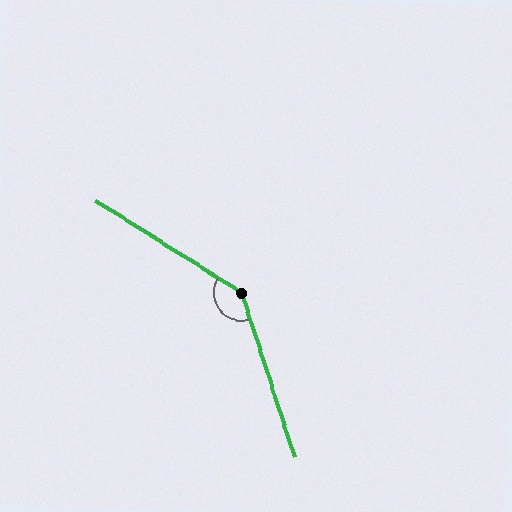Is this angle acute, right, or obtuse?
It is obtuse.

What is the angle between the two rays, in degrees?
Approximately 140 degrees.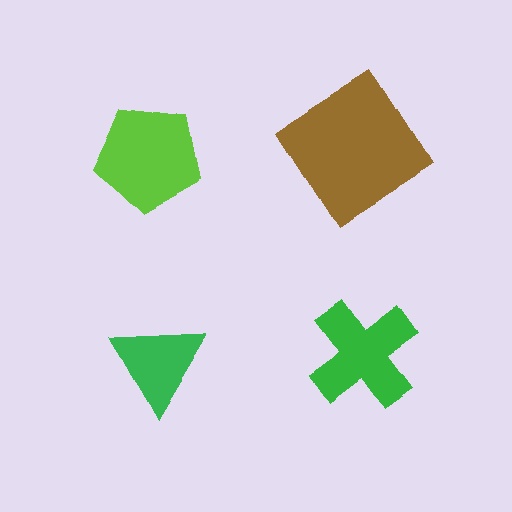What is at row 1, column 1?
A lime pentagon.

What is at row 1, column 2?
A brown diamond.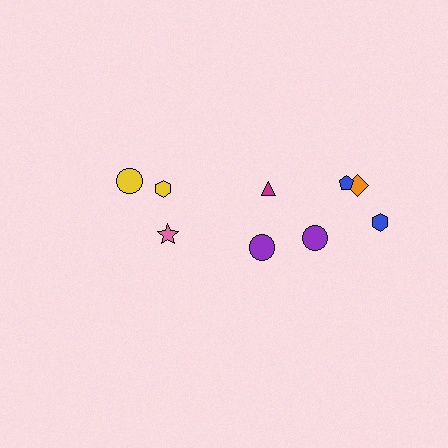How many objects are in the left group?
There are 3 objects.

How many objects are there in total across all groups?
There are 9 objects.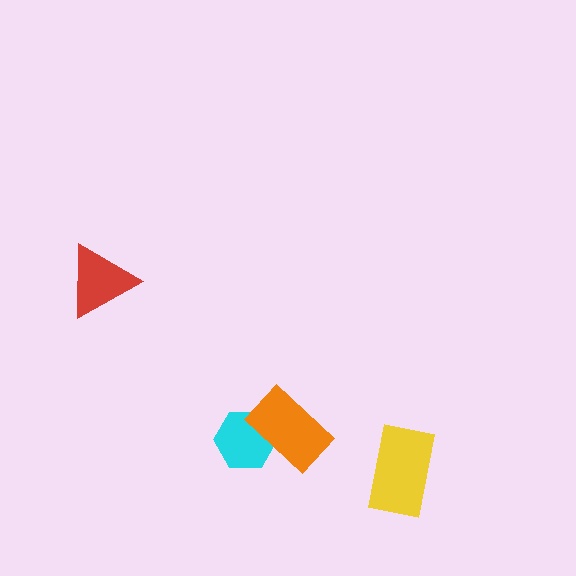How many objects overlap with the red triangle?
0 objects overlap with the red triangle.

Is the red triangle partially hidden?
No, no other shape covers it.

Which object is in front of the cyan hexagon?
The orange rectangle is in front of the cyan hexagon.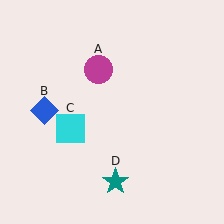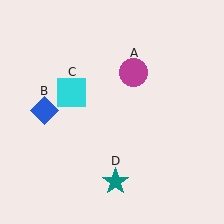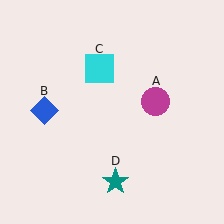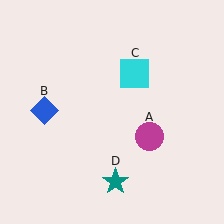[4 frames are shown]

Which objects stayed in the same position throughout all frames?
Blue diamond (object B) and teal star (object D) remained stationary.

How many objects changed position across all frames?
2 objects changed position: magenta circle (object A), cyan square (object C).